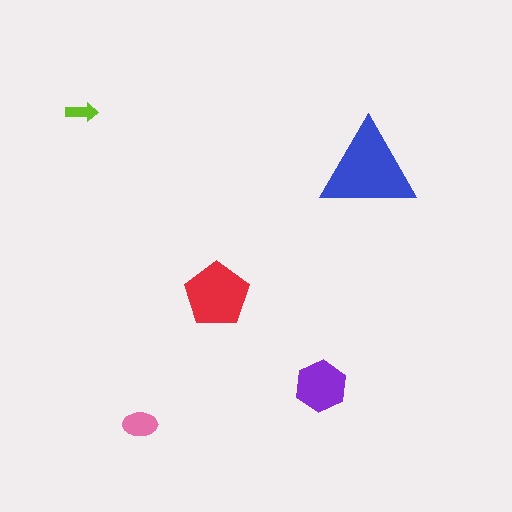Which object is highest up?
The lime arrow is topmost.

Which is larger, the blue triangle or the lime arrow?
The blue triangle.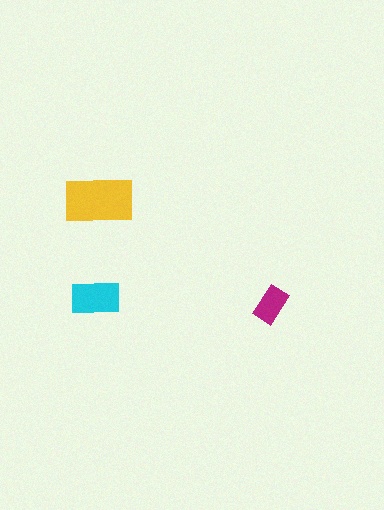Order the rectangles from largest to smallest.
the yellow one, the cyan one, the magenta one.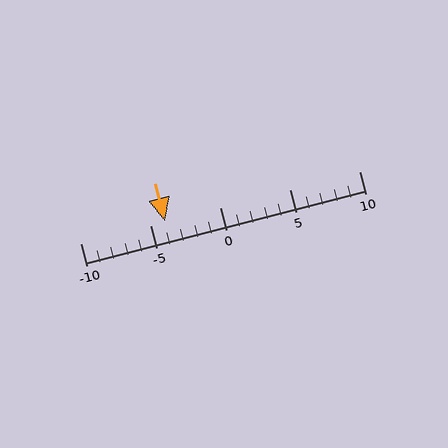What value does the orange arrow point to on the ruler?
The orange arrow points to approximately -4.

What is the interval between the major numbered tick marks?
The major tick marks are spaced 5 units apart.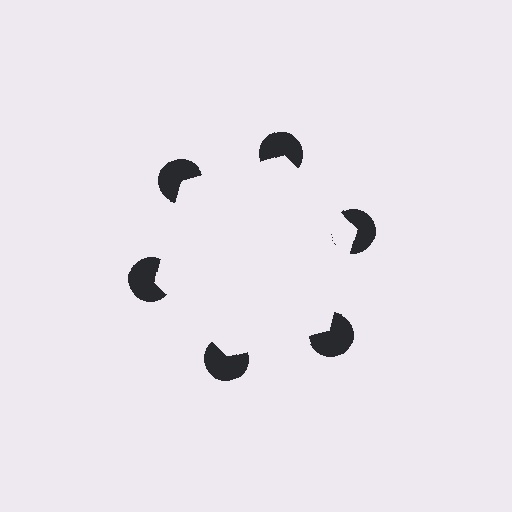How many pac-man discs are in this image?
There are 6 — one at each vertex of the illusory hexagon.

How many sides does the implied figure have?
6 sides.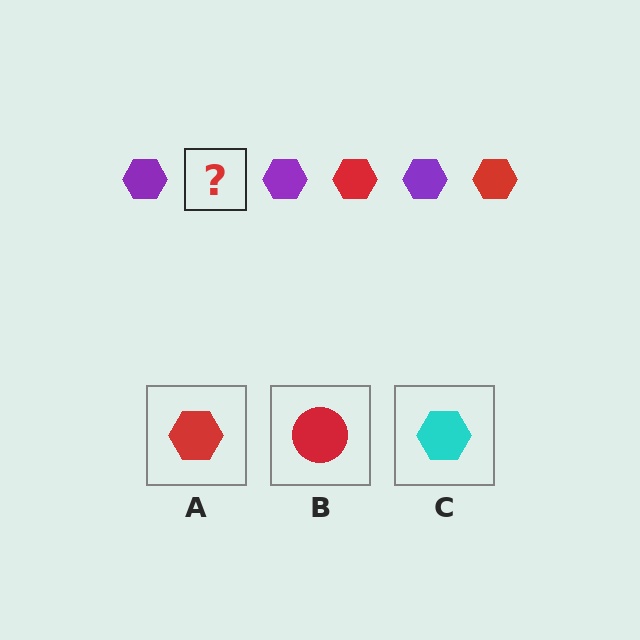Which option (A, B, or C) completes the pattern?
A.